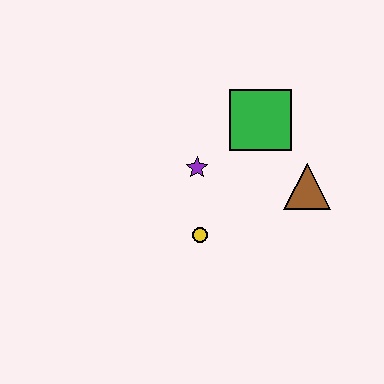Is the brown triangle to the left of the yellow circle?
No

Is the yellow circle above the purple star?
No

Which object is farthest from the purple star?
The brown triangle is farthest from the purple star.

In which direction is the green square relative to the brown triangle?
The green square is above the brown triangle.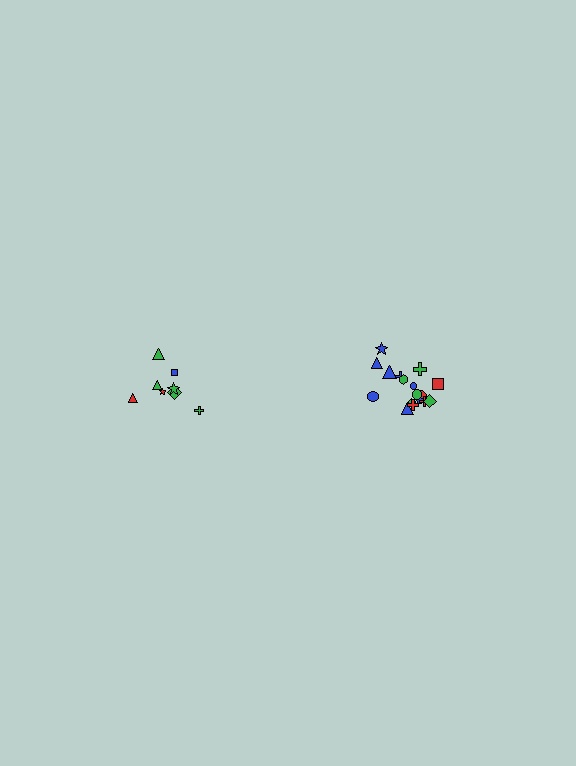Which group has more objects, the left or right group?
The right group.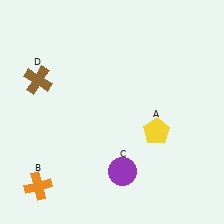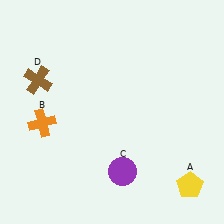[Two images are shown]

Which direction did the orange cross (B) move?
The orange cross (B) moved up.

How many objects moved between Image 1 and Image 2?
2 objects moved between the two images.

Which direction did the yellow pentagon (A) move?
The yellow pentagon (A) moved down.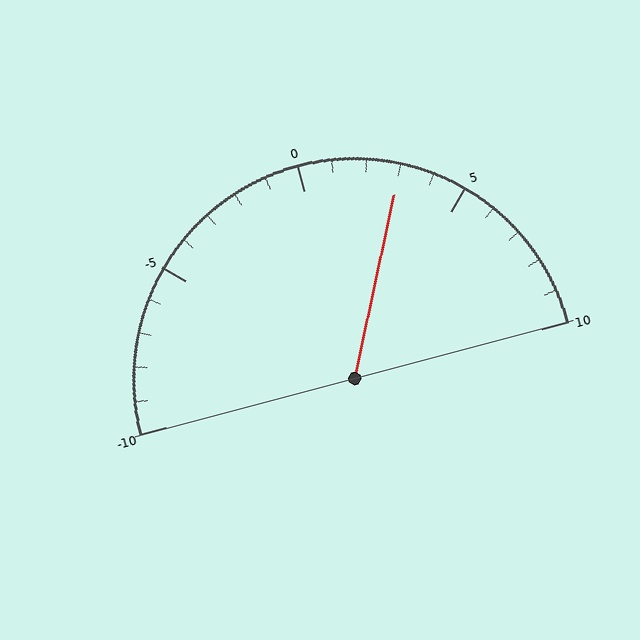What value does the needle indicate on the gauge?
The needle indicates approximately 3.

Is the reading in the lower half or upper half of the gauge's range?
The reading is in the upper half of the range (-10 to 10).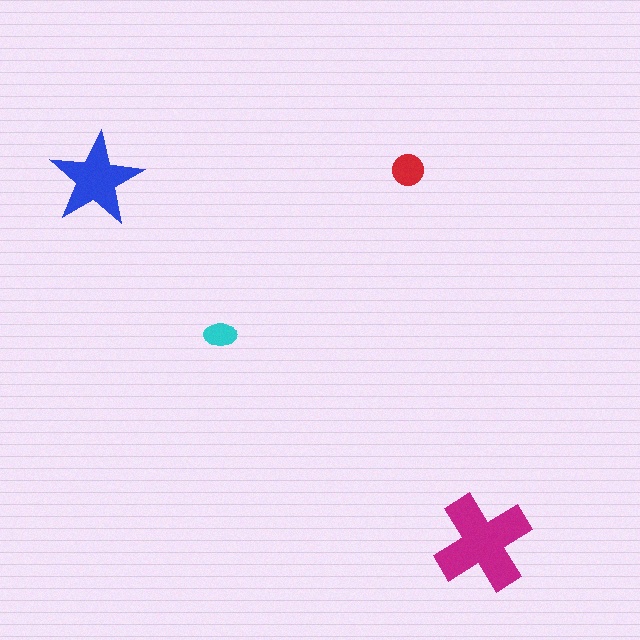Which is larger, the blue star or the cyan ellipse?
The blue star.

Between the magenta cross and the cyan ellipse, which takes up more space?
The magenta cross.